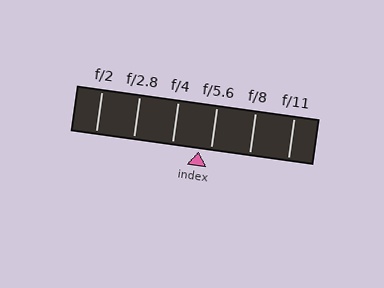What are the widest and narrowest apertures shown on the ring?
The widest aperture shown is f/2 and the narrowest is f/11.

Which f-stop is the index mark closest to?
The index mark is closest to f/5.6.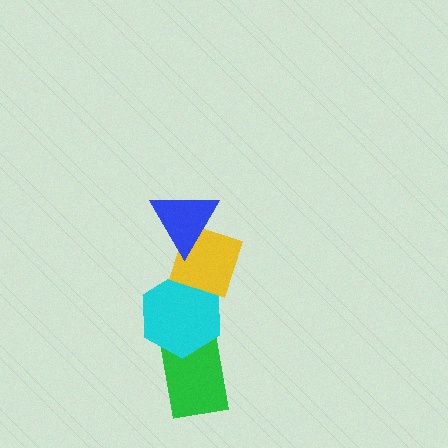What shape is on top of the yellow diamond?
The blue triangle is on top of the yellow diamond.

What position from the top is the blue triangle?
The blue triangle is 1st from the top.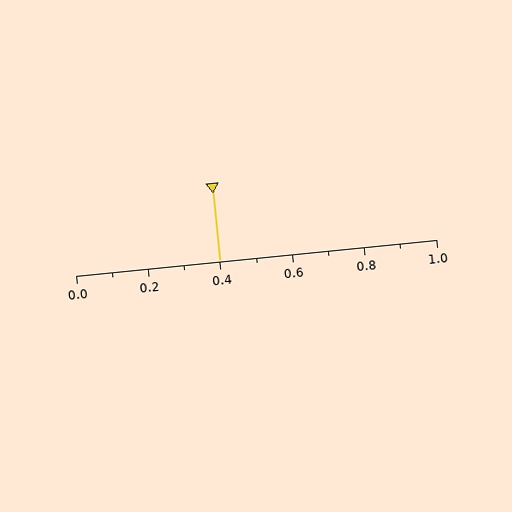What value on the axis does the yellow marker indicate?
The marker indicates approximately 0.4.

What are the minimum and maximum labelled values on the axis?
The axis runs from 0.0 to 1.0.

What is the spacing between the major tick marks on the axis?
The major ticks are spaced 0.2 apart.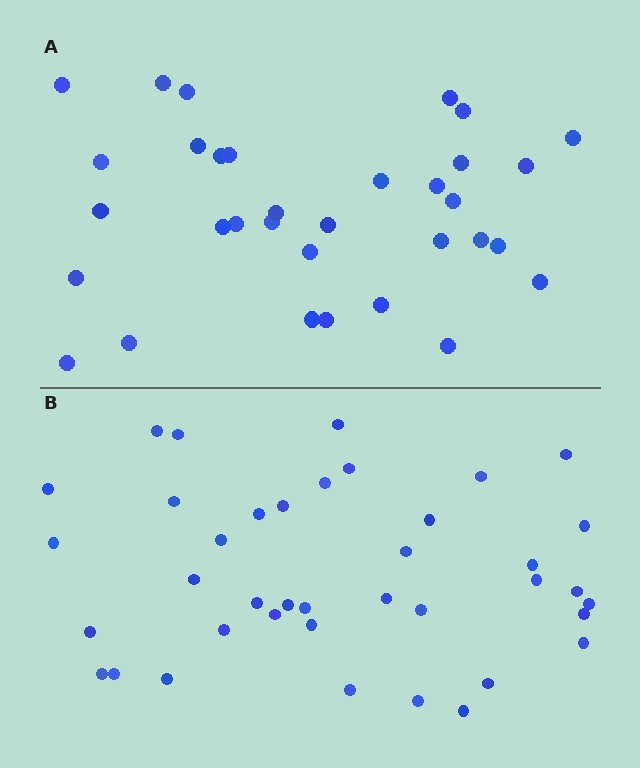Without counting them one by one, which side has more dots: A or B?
Region B (the bottom region) has more dots.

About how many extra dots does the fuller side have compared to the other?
Region B has about 6 more dots than region A.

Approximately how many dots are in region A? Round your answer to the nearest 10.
About 30 dots. (The exact count is 33, which rounds to 30.)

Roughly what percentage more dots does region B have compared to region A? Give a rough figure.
About 20% more.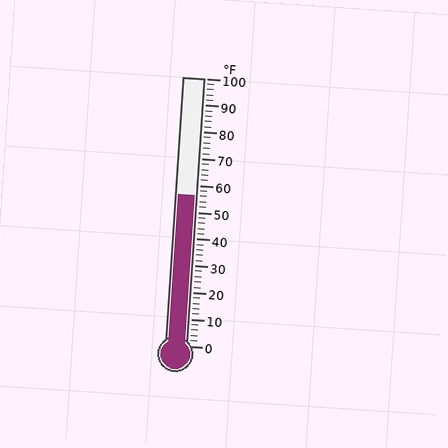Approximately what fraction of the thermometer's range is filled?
The thermometer is filled to approximately 55% of its range.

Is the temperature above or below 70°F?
The temperature is below 70°F.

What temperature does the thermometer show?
The thermometer shows approximately 56°F.